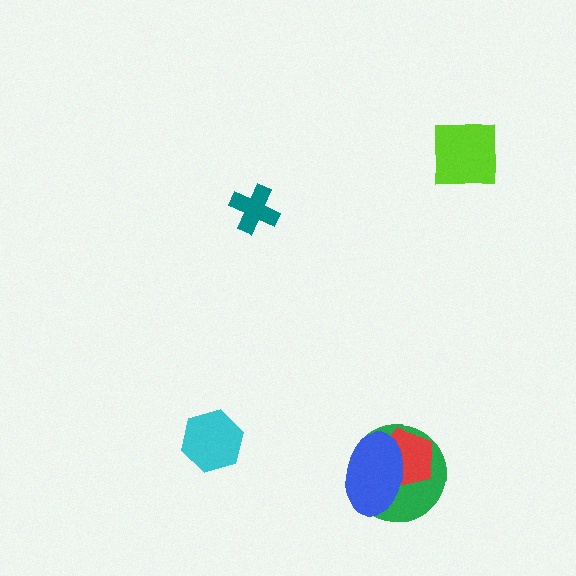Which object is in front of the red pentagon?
The blue ellipse is in front of the red pentagon.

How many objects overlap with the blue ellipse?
2 objects overlap with the blue ellipse.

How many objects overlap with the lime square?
0 objects overlap with the lime square.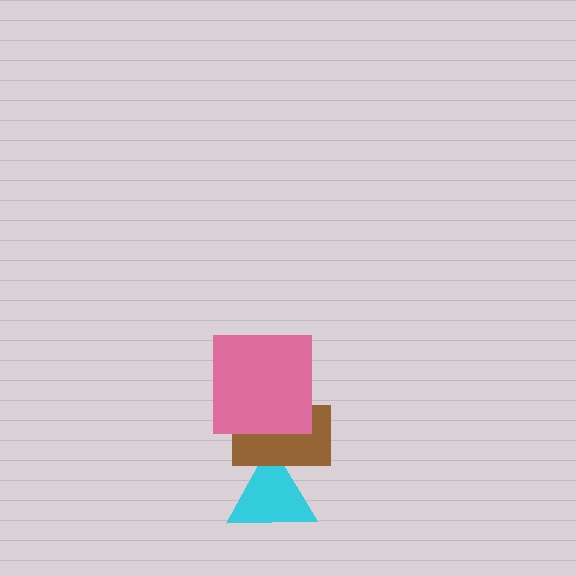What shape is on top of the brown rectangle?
The pink square is on top of the brown rectangle.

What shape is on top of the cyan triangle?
The brown rectangle is on top of the cyan triangle.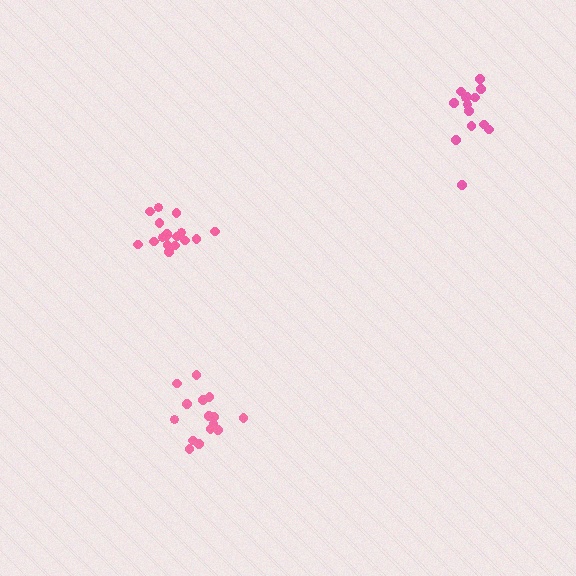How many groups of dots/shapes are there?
There are 3 groups.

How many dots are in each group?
Group 1: 17 dots, Group 2: 15 dots, Group 3: 14 dots (46 total).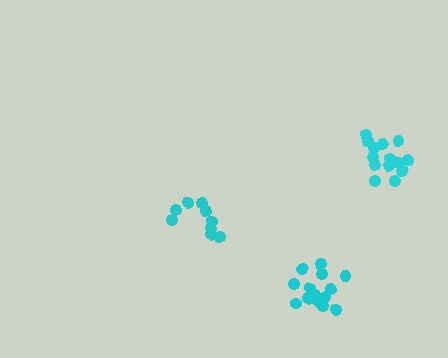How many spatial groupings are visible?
There are 3 spatial groupings.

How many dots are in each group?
Group 1: 9 dots, Group 2: 15 dots, Group 3: 15 dots (39 total).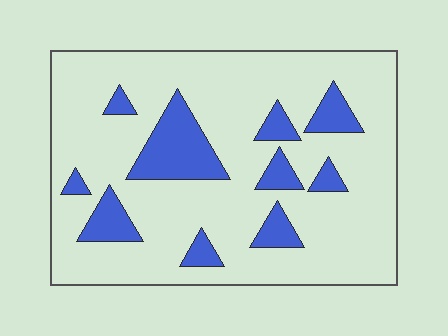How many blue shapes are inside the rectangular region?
10.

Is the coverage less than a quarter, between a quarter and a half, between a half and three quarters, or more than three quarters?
Less than a quarter.